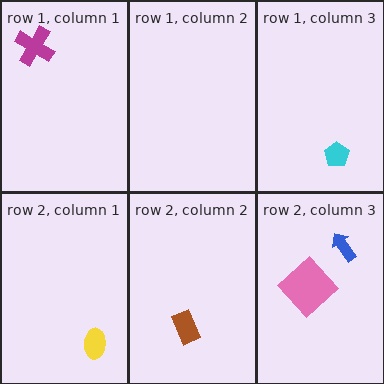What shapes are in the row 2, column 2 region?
The brown rectangle.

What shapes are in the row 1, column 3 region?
The cyan pentagon.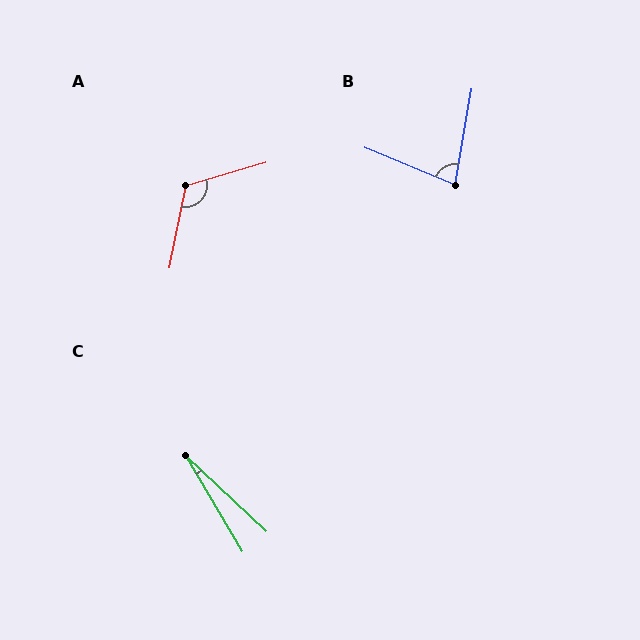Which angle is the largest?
A, at approximately 118 degrees.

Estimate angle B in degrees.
Approximately 77 degrees.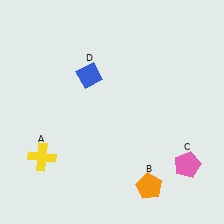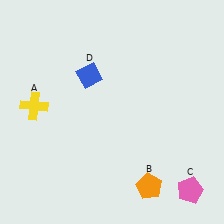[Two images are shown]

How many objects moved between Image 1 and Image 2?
2 objects moved between the two images.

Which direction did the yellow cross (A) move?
The yellow cross (A) moved up.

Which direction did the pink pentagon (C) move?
The pink pentagon (C) moved down.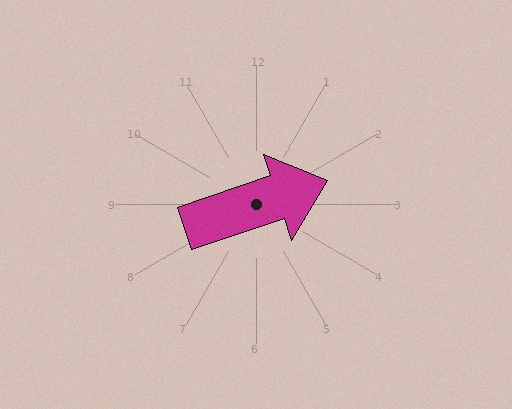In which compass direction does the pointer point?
East.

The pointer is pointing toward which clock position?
Roughly 2 o'clock.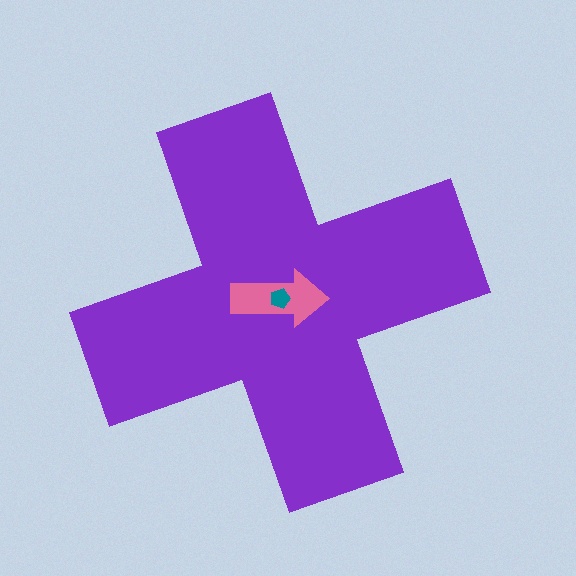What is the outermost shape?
The purple cross.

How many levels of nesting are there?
3.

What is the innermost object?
The teal pentagon.